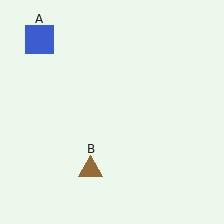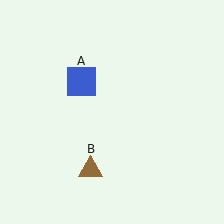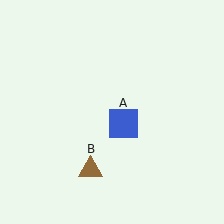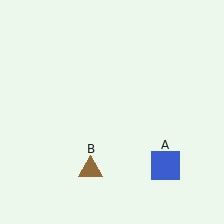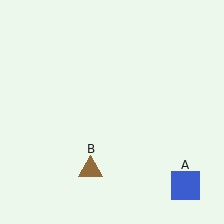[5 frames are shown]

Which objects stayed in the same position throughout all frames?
Brown triangle (object B) remained stationary.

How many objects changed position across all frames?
1 object changed position: blue square (object A).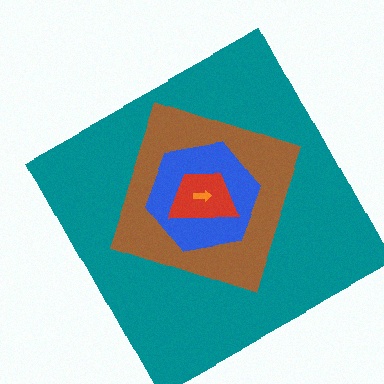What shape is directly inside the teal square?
The brown diamond.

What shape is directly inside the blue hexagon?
The red trapezoid.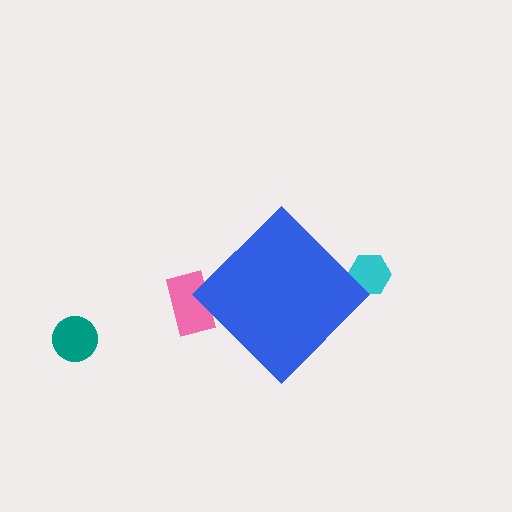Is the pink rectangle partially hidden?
Yes, the pink rectangle is partially hidden behind the blue diamond.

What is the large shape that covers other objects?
A blue diamond.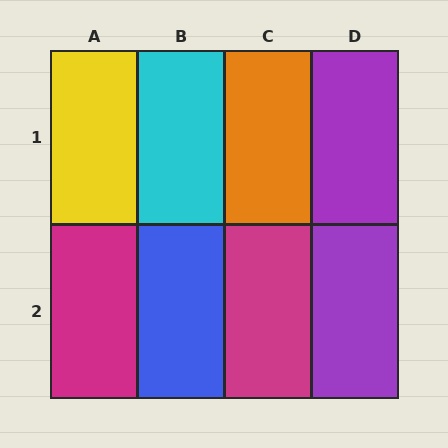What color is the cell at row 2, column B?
Blue.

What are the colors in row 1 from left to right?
Yellow, cyan, orange, purple.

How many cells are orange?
1 cell is orange.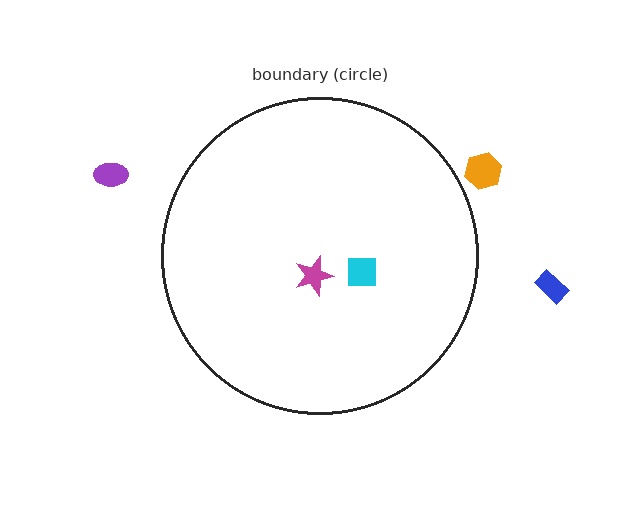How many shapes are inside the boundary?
2 inside, 3 outside.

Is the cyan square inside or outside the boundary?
Inside.